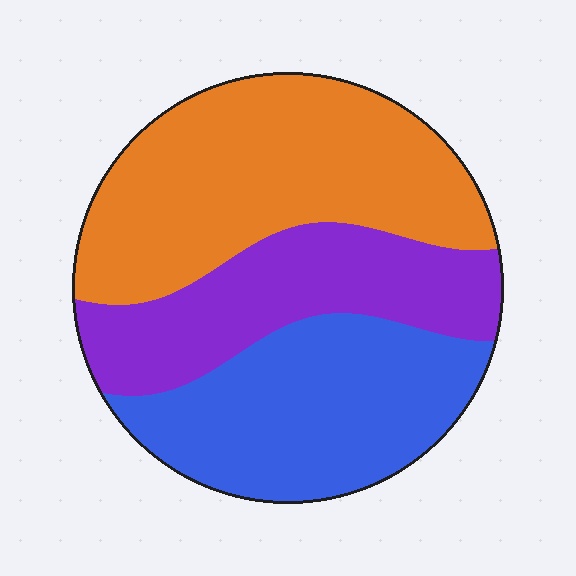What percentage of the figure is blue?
Blue takes up about one third (1/3) of the figure.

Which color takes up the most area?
Orange, at roughly 40%.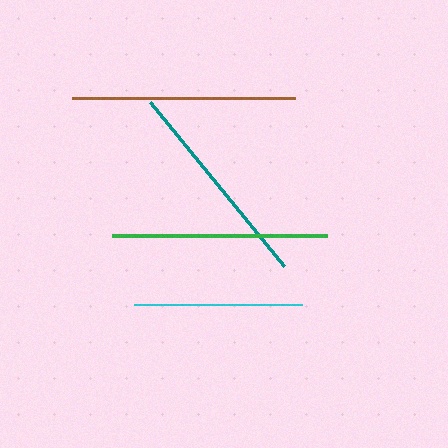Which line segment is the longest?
The brown line is the longest at approximately 223 pixels.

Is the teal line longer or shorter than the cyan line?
The teal line is longer than the cyan line.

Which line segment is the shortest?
The cyan line is the shortest at approximately 168 pixels.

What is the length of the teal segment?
The teal segment is approximately 211 pixels long.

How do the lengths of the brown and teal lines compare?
The brown and teal lines are approximately the same length.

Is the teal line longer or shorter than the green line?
The green line is longer than the teal line.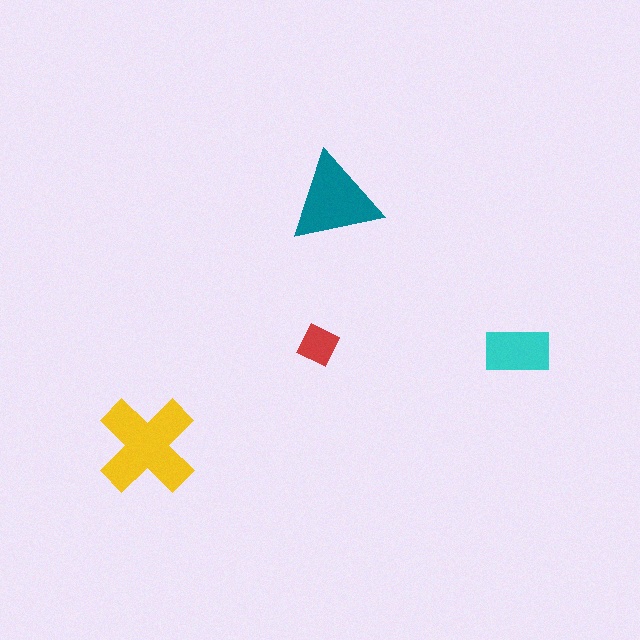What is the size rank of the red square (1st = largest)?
4th.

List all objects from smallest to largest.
The red square, the cyan rectangle, the teal triangle, the yellow cross.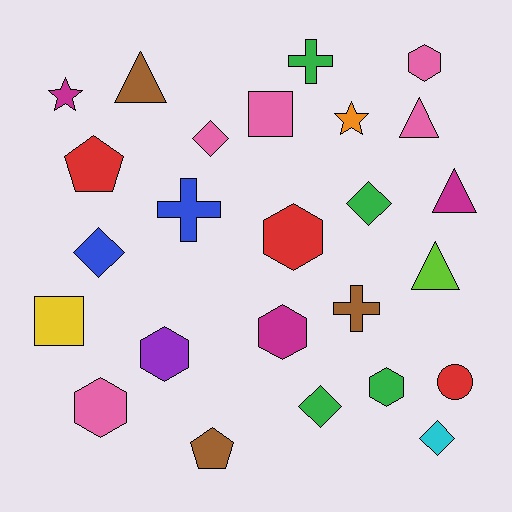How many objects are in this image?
There are 25 objects.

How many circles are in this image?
There is 1 circle.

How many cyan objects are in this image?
There is 1 cyan object.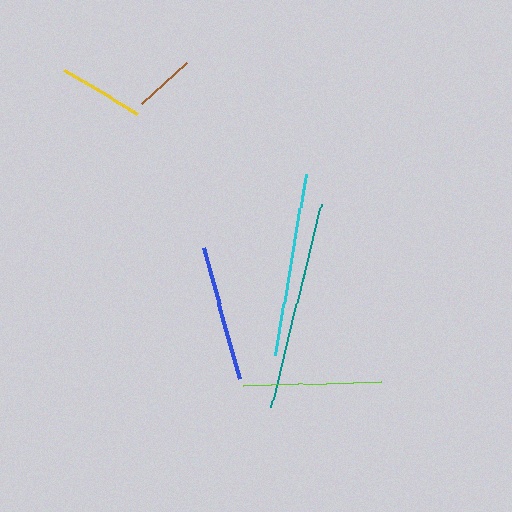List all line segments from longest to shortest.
From longest to shortest: teal, cyan, lime, blue, yellow, brown.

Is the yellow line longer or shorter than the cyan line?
The cyan line is longer than the yellow line.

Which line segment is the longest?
The teal line is the longest at approximately 210 pixels.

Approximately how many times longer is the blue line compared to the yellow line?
The blue line is approximately 1.6 times the length of the yellow line.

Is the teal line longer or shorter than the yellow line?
The teal line is longer than the yellow line.